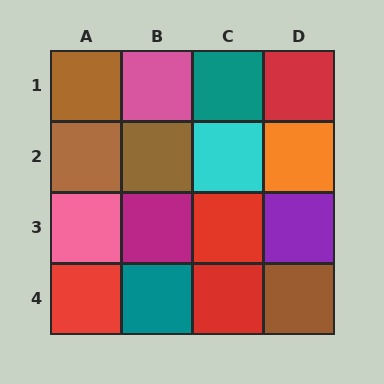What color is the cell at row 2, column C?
Cyan.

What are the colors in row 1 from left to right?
Brown, pink, teal, red.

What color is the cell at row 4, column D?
Brown.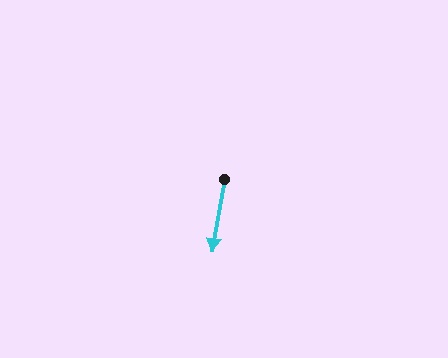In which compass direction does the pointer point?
South.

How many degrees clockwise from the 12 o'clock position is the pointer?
Approximately 190 degrees.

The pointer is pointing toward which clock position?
Roughly 6 o'clock.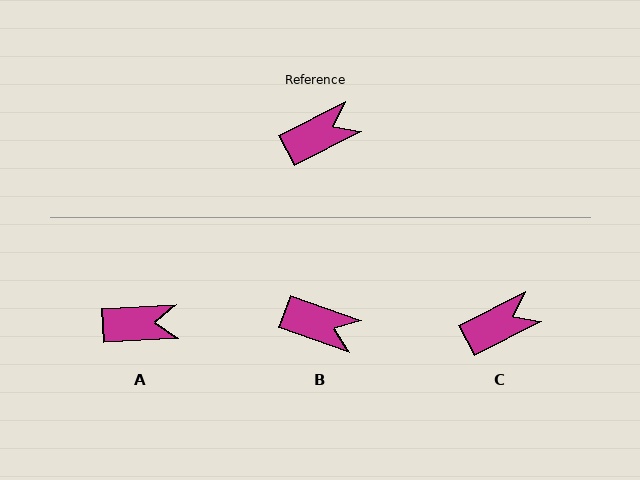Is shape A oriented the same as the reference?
No, it is off by about 23 degrees.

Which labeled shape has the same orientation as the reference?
C.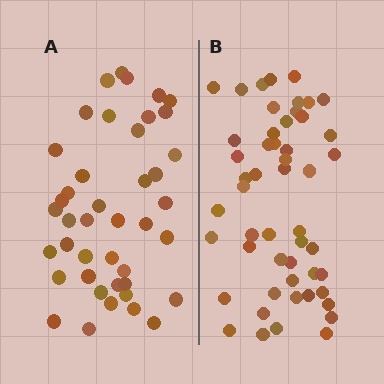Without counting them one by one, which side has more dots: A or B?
Region B (the right region) has more dots.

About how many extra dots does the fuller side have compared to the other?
Region B has roughly 8 or so more dots than region A.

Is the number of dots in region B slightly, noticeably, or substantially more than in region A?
Region B has only slightly more — the two regions are fairly close. The ratio is roughly 1.2 to 1.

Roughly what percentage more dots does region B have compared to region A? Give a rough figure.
About 20% more.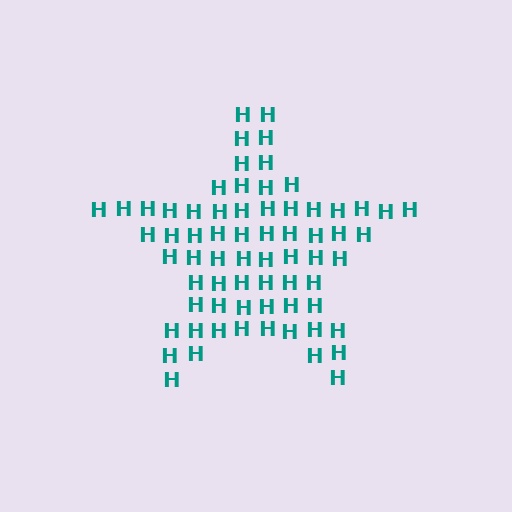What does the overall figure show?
The overall figure shows a star.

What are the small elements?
The small elements are letter H's.